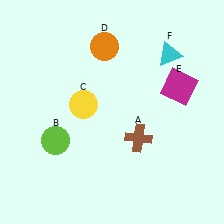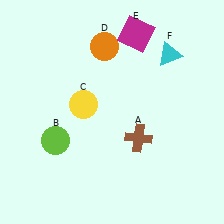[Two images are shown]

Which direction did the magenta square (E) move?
The magenta square (E) moved up.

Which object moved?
The magenta square (E) moved up.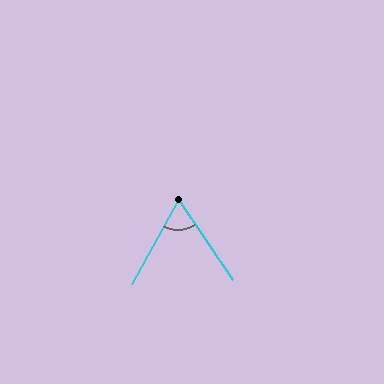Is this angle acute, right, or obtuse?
It is acute.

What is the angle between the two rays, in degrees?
Approximately 63 degrees.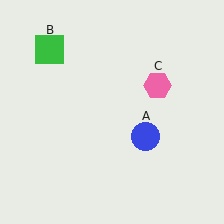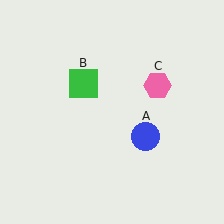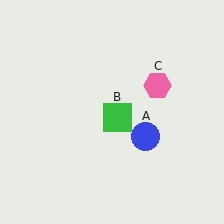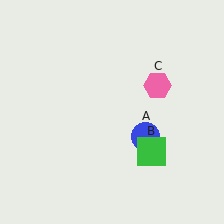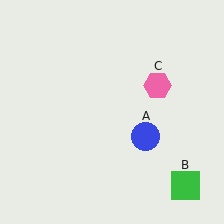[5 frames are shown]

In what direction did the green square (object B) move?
The green square (object B) moved down and to the right.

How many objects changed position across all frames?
1 object changed position: green square (object B).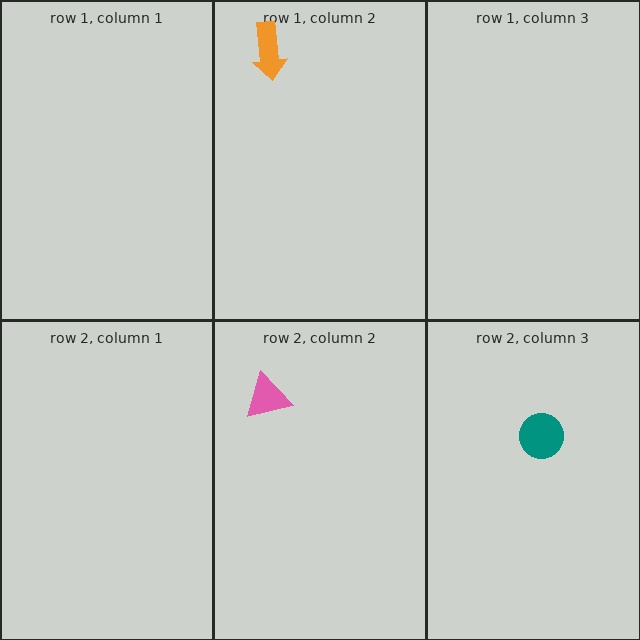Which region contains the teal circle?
The row 2, column 3 region.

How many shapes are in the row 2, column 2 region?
1.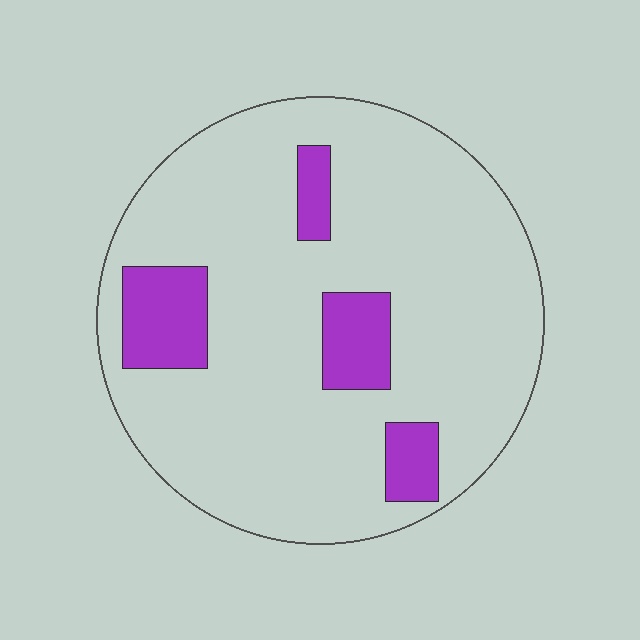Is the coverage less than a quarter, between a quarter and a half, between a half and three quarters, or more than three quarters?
Less than a quarter.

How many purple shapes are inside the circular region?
4.